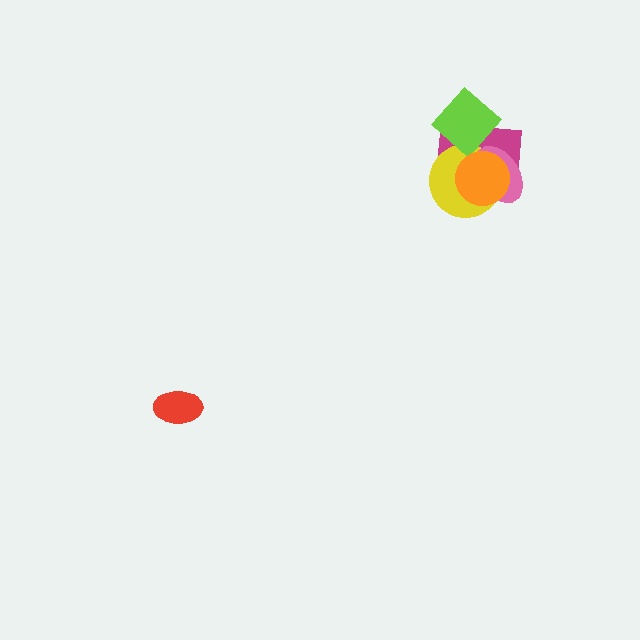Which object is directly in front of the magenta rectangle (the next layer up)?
The yellow circle is directly in front of the magenta rectangle.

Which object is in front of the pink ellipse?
The orange circle is in front of the pink ellipse.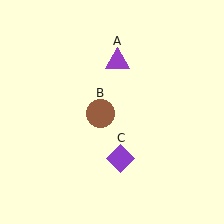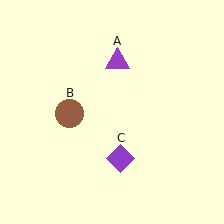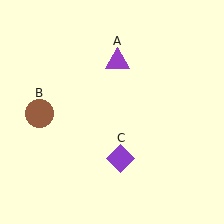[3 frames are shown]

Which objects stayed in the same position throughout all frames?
Purple triangle (object A) and purple diamond (object C) remained stationary.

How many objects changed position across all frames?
1 object changed position: brown circle (object B).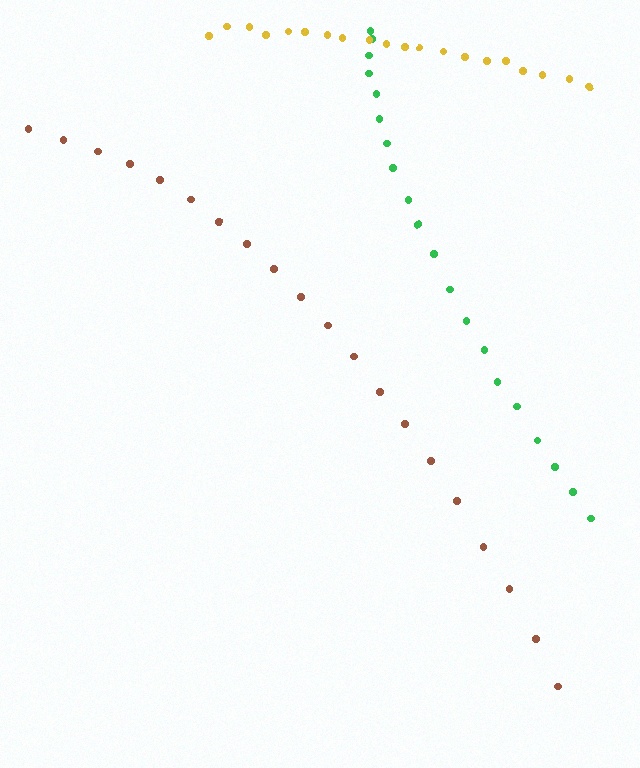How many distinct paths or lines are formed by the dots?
There are 3 distinct paths.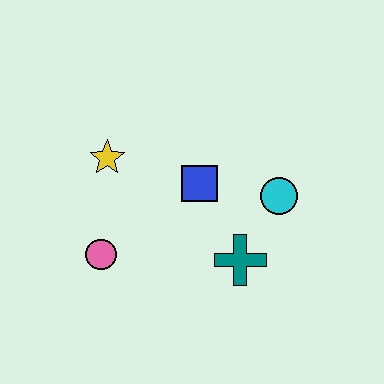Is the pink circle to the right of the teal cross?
No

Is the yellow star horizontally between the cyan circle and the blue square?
No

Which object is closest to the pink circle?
The yellow star is closest to the pink circle.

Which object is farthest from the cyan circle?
The pink circle is farthest from the cyan circle.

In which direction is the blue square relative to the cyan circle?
The blue square is to the left of the cyan circle.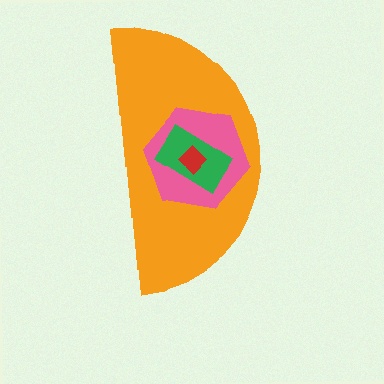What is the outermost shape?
The orange semicircle.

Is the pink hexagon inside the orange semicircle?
Yes.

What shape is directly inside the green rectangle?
The red diamond.